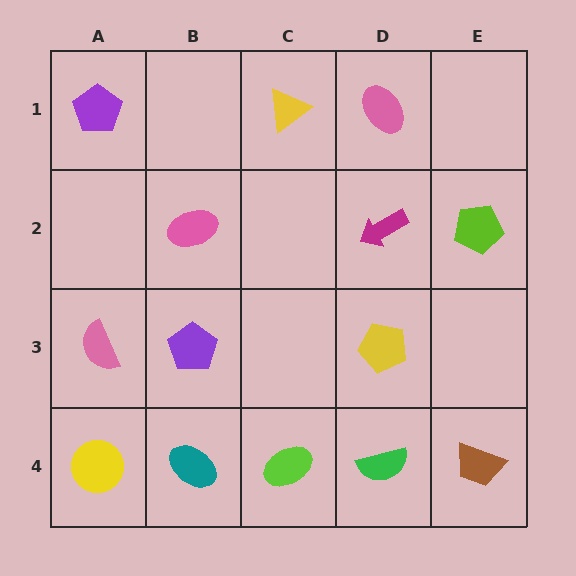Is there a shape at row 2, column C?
No, that cell is empty.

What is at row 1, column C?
A yellow triangle.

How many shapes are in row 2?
3 shapes.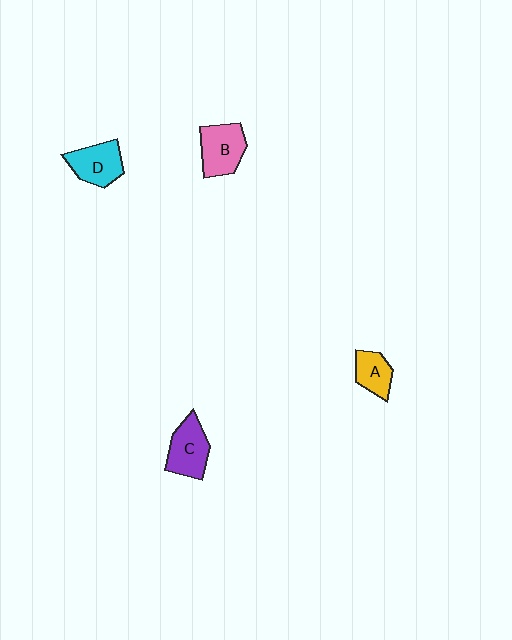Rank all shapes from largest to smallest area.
From largest to smallest: B (pink), C (purple), D (cyan), A (yellow).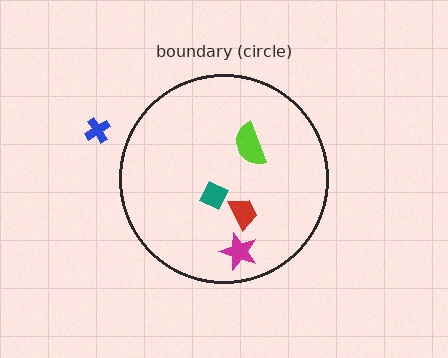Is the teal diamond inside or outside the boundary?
Inside.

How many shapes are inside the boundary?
4 inside, 1 outside.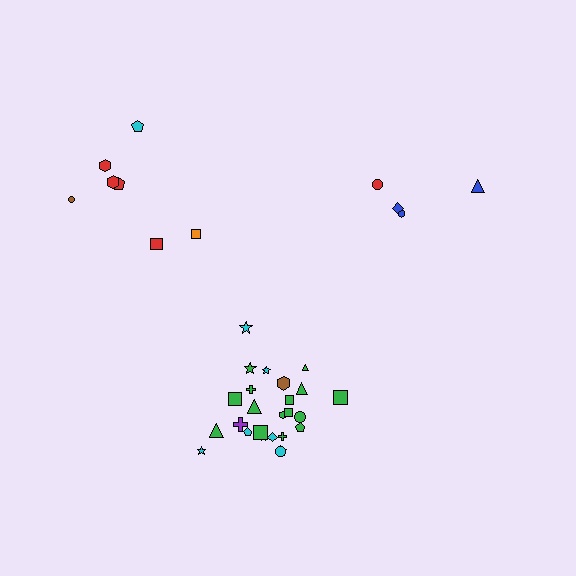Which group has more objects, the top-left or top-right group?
The top-left group.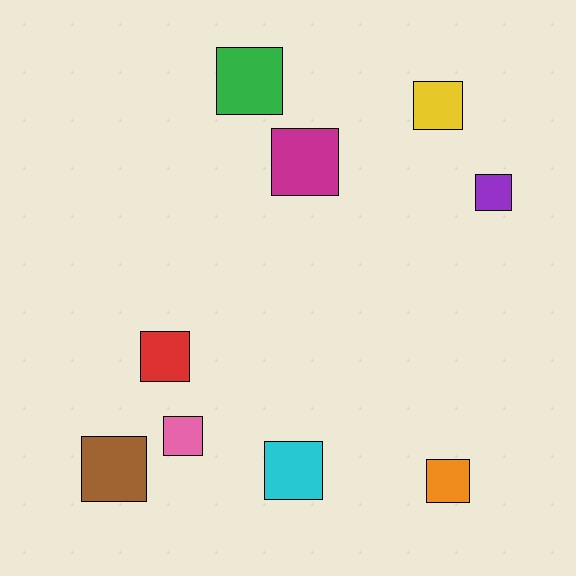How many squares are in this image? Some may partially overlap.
There are 9 squares.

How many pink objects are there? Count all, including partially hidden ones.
There is 1 pink object.